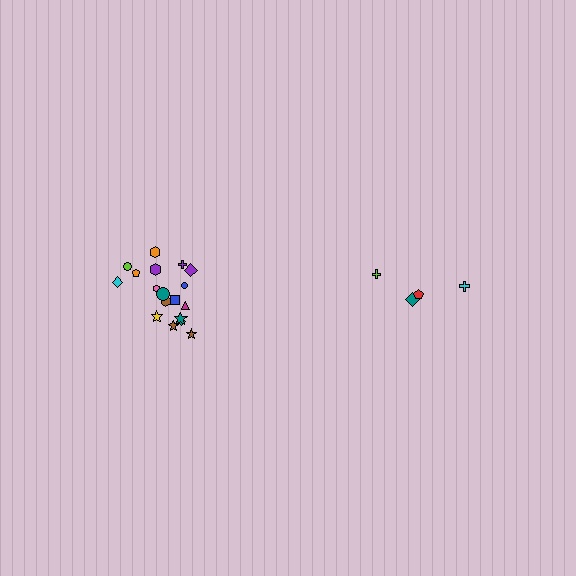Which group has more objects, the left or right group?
The left group.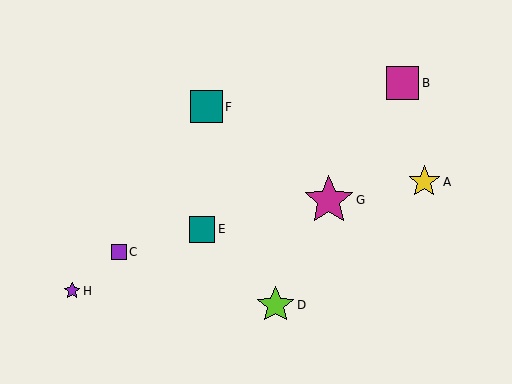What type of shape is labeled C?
Shape C is a purple square.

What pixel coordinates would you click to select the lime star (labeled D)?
Click at (275, 305) to select the lime star D.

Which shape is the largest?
The magenta star (labeled G) is the largest.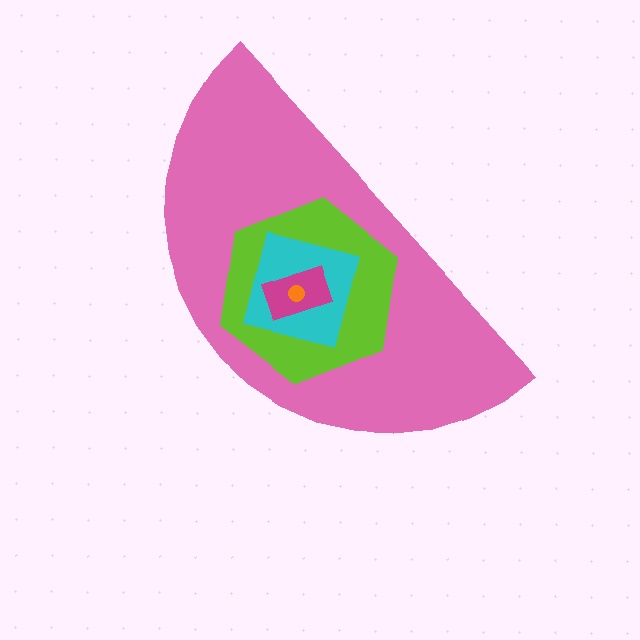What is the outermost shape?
The pink semicircle.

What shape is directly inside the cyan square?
The magenta rectangle.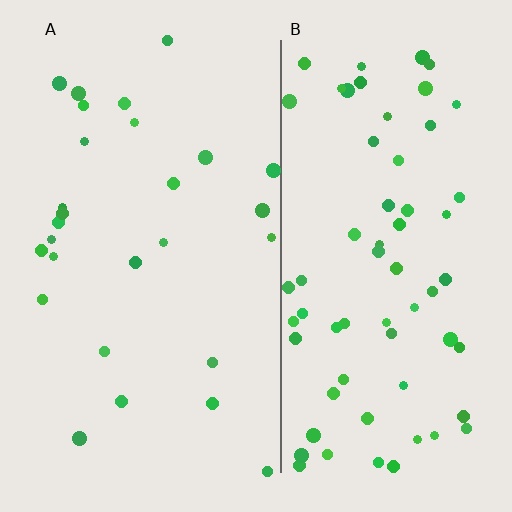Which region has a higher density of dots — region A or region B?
B (the right).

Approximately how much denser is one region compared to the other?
Approximately 2.4× — region B over region A.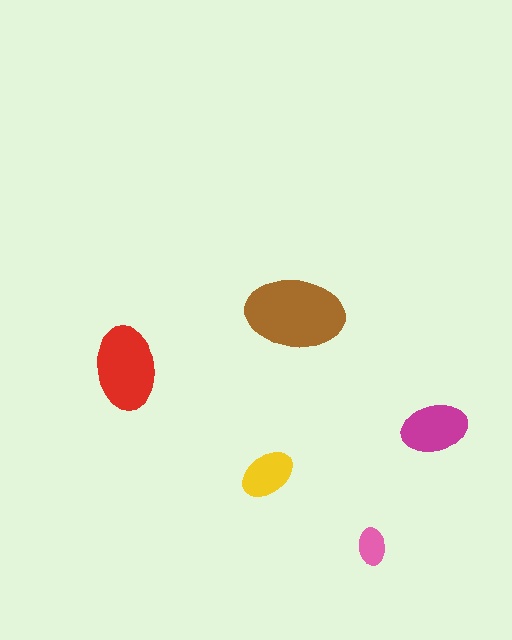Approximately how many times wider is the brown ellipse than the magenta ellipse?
About 1.5 times wider.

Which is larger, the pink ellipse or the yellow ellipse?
The yellow one.